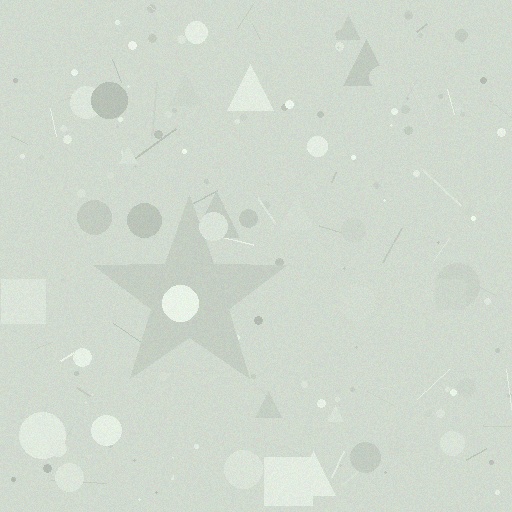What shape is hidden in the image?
A star is hidden in the image.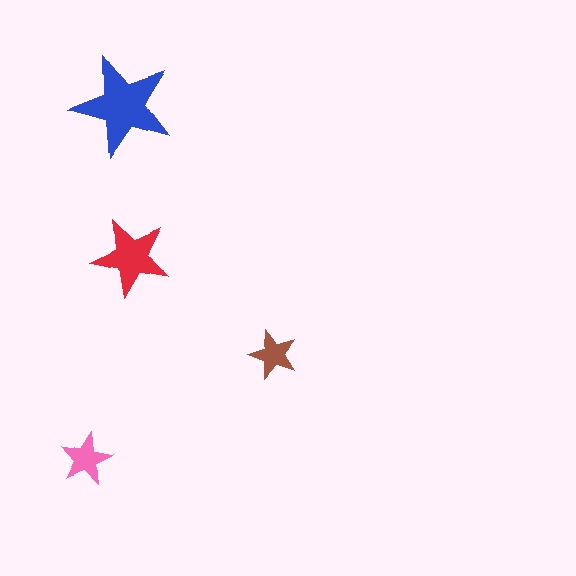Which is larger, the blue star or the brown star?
The blue one.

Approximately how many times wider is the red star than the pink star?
About 1.5 times wider.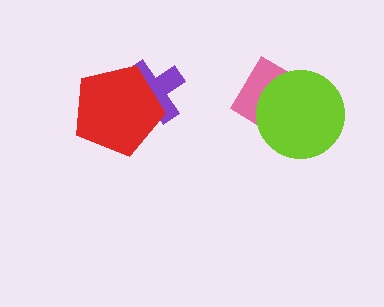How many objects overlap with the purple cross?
1 object overlaps with the purple cross.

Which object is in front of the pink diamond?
The lime circle is in front of the pink diamond.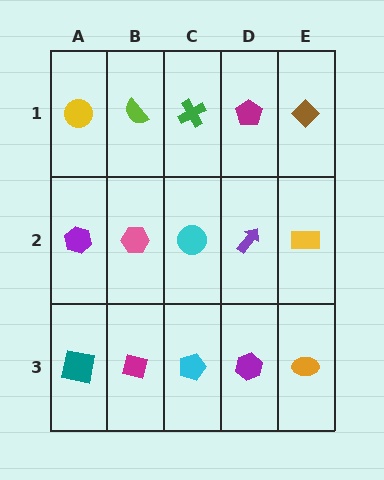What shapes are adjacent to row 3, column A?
A purple hexagon (row 2, column A), a magenta square (row 3, column B).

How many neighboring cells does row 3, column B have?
3.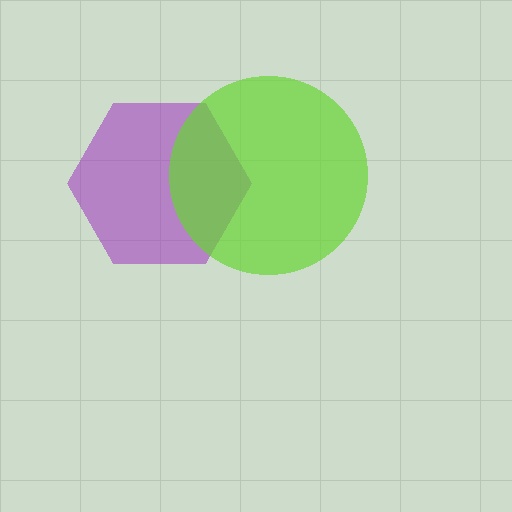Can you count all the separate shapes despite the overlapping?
Yes, there are 2 separate shapes.